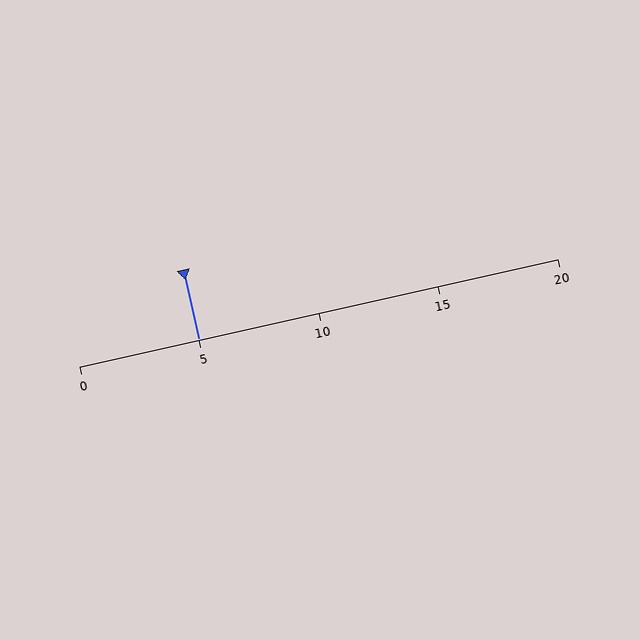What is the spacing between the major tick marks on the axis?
The major ticks are spaced 5 apart.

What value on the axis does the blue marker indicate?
The marker indicates approximately 5.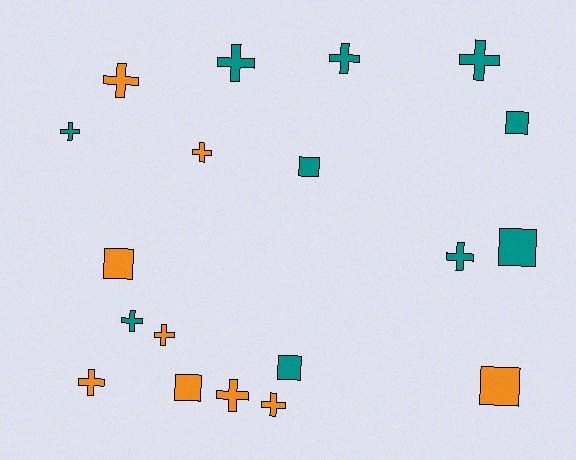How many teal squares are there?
There are 4 teal squares.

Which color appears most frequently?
Teal, with 10 objects.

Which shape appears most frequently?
Cross, with 12 objects.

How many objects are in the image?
There are 19 objects.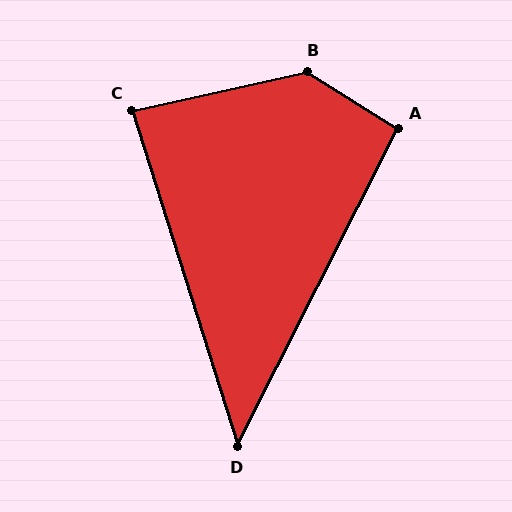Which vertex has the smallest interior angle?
D, at approximately 44 degrees.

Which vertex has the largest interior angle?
B, at approximately 136 degrees.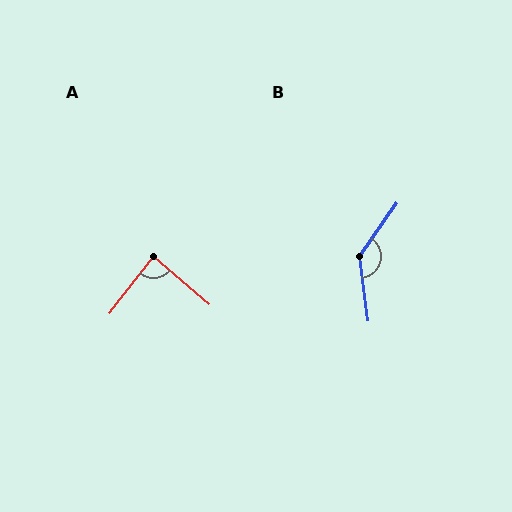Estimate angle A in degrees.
Approximately 87 degrees.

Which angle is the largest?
B, at approximately 138 degrees.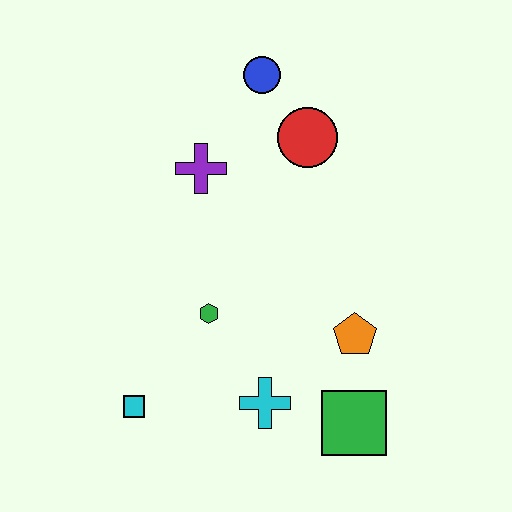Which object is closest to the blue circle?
The red circle is closest to the blue circle.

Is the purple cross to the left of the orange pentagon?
Yes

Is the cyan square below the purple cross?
Yes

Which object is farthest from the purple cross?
The green square is farthest from the purple cross.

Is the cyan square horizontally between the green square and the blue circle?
No